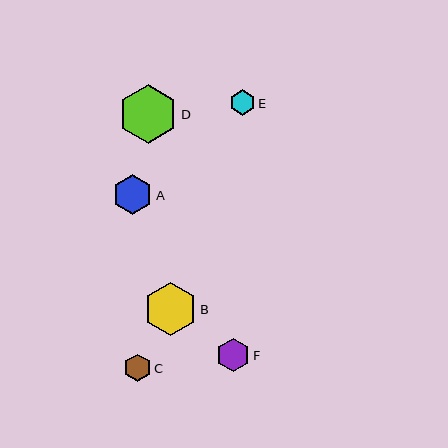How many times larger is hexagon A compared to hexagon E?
Hexagon A is approximately 1.6 times the size of hexagon E.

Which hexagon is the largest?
Hexagon D is the largest with a size of approximately 59 pixels.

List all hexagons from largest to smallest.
From largest to smallest: D, B, A, F, C, E.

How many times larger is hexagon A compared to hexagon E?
Hexagon A is approximately 1.6 times the size of hexagon E.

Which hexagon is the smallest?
Hexagon E is the smallest with a size of approximately 25 pixels.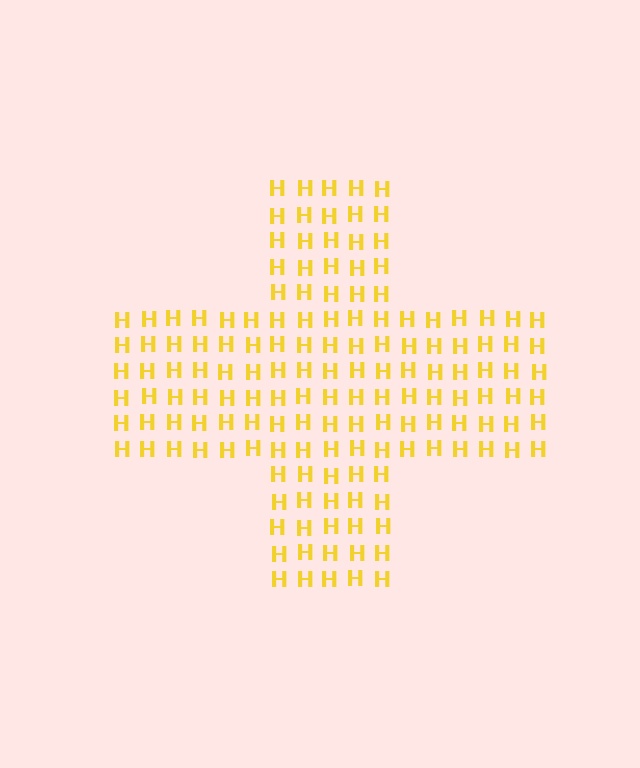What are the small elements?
The small elements are letter H's.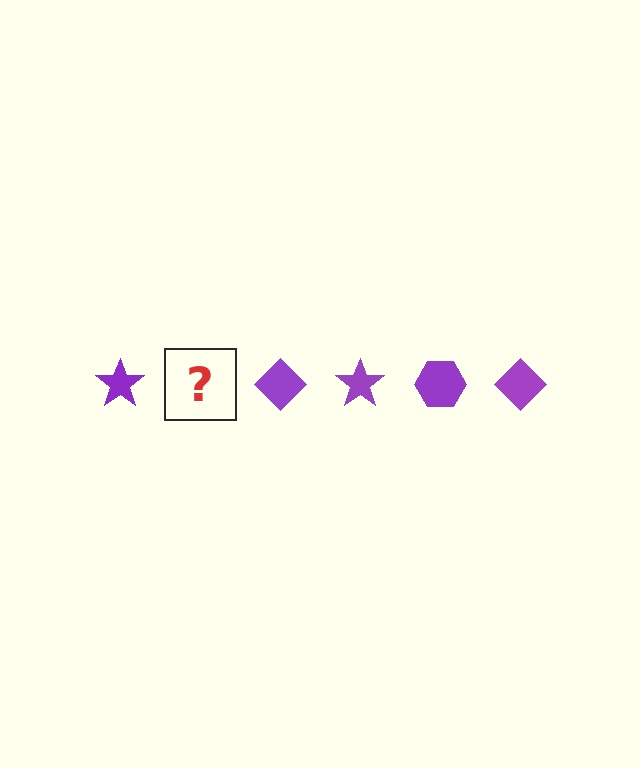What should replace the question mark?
The question mark should be replaced with a purple hexagon.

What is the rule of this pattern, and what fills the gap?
The rule is that the pattern cycles through star, hexagon, diamond shapes in purple. The gap should be filled with a purple hexagon.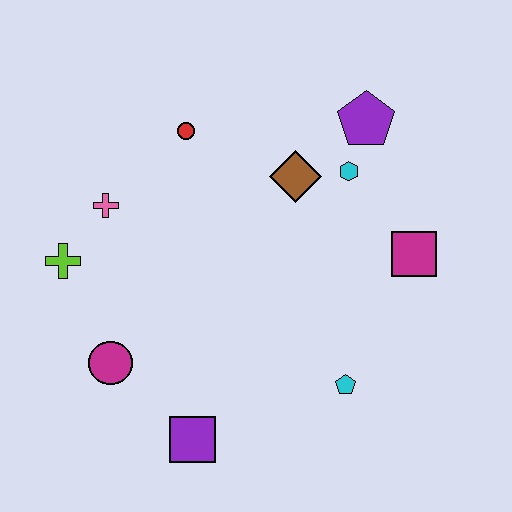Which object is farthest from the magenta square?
The lime cross is farthest from the magenta square.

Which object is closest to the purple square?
The magenta circle is closest to the purple square.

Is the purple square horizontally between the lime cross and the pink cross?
No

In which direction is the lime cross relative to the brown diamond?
The lime cross is to the left of the brown diamond.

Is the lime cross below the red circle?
Yes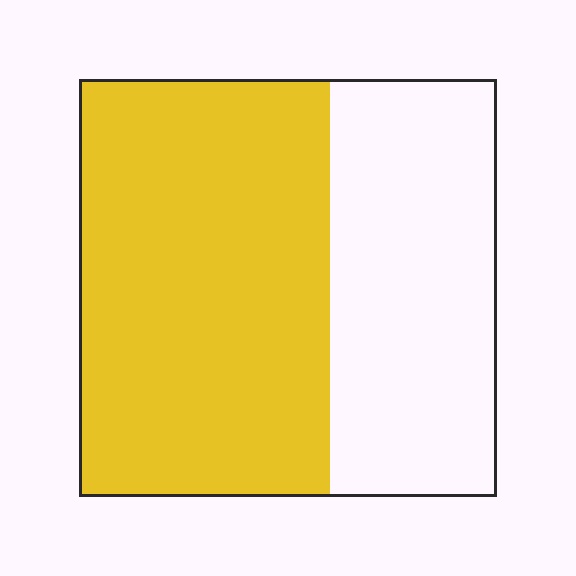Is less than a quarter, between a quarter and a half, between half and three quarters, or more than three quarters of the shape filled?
Between half and three quarters.